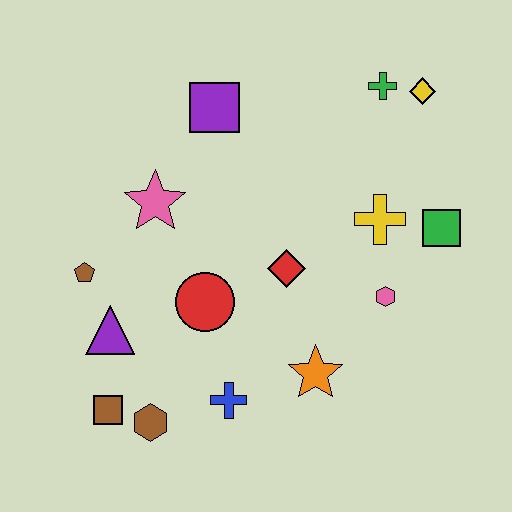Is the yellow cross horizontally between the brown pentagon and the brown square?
No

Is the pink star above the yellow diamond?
No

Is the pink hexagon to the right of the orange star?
Yes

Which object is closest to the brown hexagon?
The brown square is closest to the brown hexagon.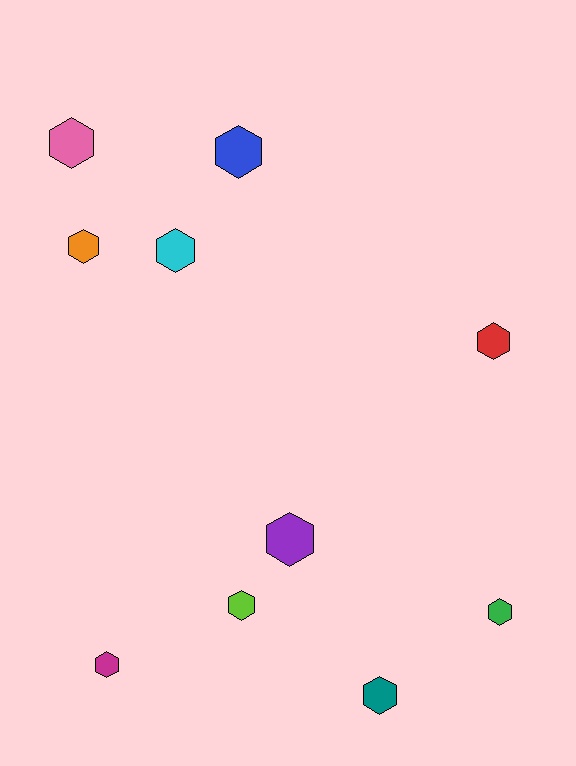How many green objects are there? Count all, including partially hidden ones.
There is 1 green object.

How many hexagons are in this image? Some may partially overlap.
There are 10 hexagons.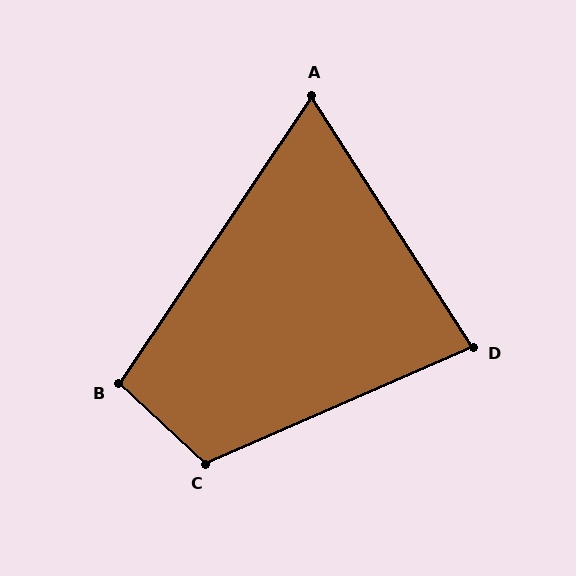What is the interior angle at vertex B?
Approximately 99 degrees (obtuse).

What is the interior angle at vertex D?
Approximately 81 degrees (acute).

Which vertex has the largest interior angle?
C, at approximately 114 degrees.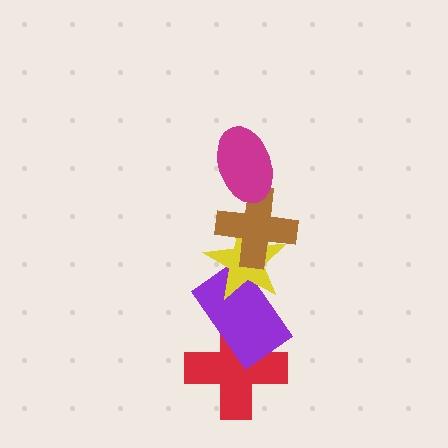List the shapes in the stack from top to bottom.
From top to bottom: the magenta ellipse, the brown cross, the yellow star, the purple rectangle, the red cross.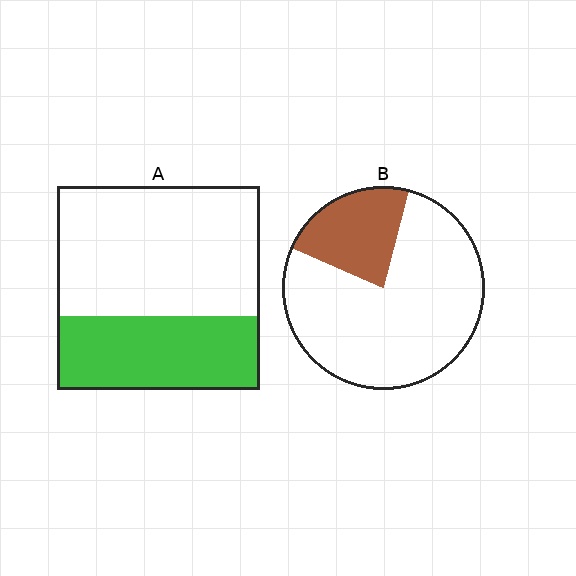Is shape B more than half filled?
No.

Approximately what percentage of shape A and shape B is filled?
A is approximately 35% and B is approximately 25%.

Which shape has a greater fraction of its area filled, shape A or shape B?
Shape A.